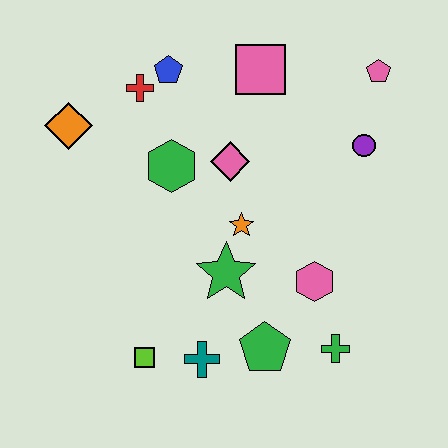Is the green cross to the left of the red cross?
No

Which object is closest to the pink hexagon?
The green cross is closest to the pink hexagon.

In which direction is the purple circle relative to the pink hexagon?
The purple circle is above the pink hexagon.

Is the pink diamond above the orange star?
Yes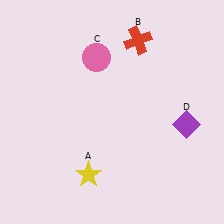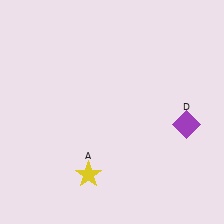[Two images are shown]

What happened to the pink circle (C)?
The pink circle (C) was removed in Image 2. It was in the top-left area of Image 1.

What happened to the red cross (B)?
The red cross (B) was removed in Image 2. It was in the top-right area of Image 1.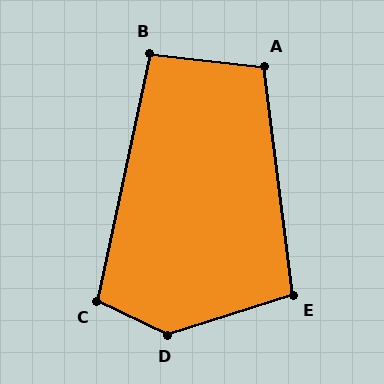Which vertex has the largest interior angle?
D, at approximately 137 degrees.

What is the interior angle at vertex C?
Approximately 103 degrees (obtuse).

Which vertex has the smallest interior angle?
B, at approximately 95 degrees.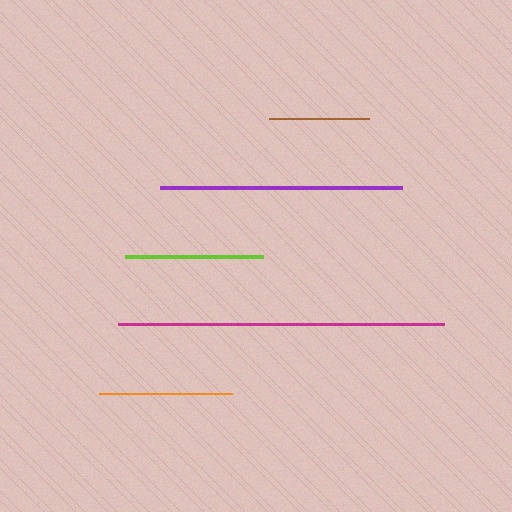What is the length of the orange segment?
The orange segment is approximately 134 pixels long.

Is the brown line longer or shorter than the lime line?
The lime line is longer than the brown line.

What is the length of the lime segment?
The lime segment is approximately 138 pixels long.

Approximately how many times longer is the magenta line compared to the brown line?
The magenta line is approximately 3.3 times the length of the brown line.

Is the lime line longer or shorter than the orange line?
The lime line is longer than the orange line.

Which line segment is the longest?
The magenta line is the longest at approximately 326 pixels.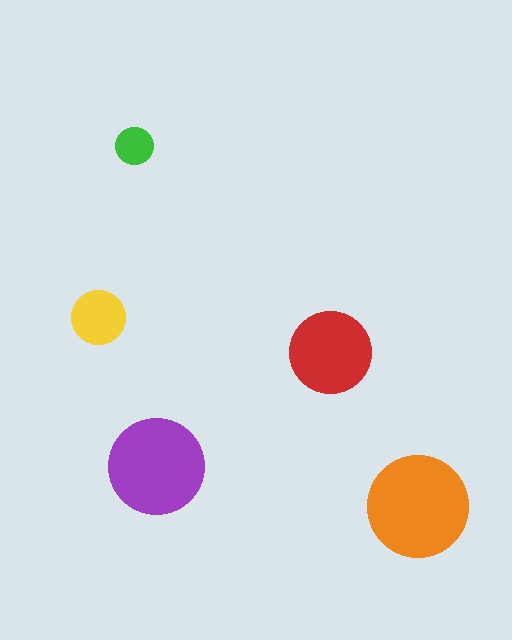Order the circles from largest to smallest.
the orange one, the purple one, the red one, the yellow one, the green one.